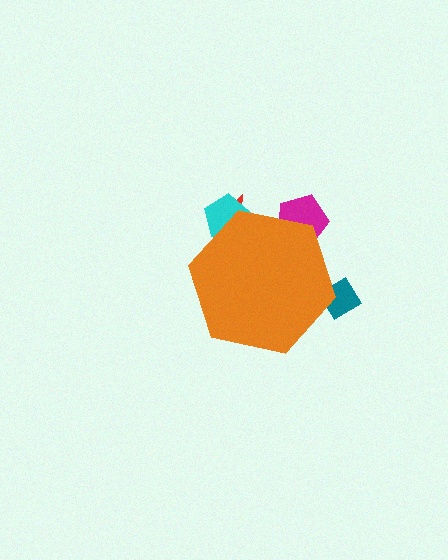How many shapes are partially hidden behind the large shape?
4 shapes are partially hidden.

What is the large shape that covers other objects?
An orange hexagon.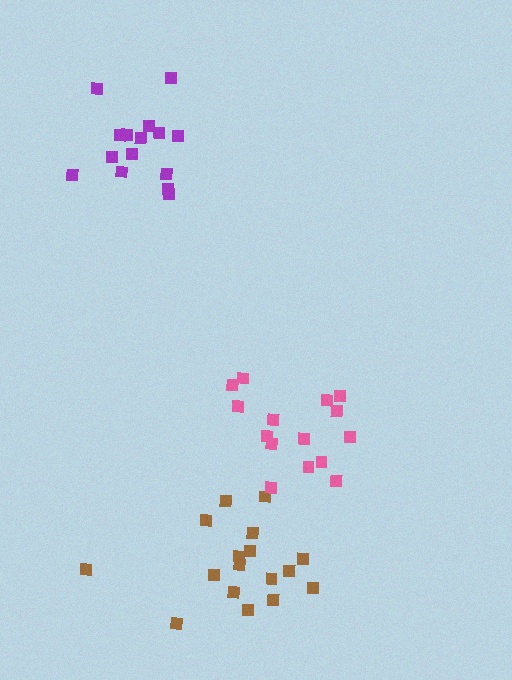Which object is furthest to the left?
The purple cluster is leftmost.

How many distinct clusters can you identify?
There are 3 distinct clusters.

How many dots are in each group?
Group 1: 17 dots, Group 2: 15 dots, Group 3: 15 dots (47 total).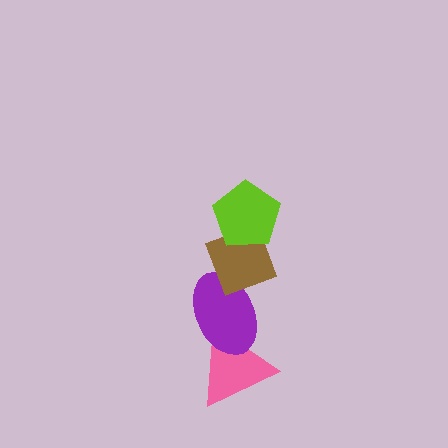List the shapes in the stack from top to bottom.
From top to bottom: the lime pentagon, the brown diamond, the purple ellipse, the pink triangle.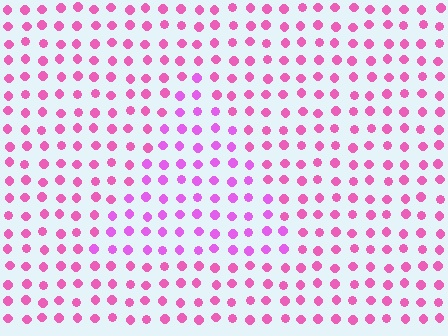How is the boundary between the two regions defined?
The boundary is defined purely by a slight shift in hue (about 25 degrees). Spacing, size, and orientation are identical on both sides.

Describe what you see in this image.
The image is filled with small pink elements in a uniform arrangement. A triangle-shaped region is visible where the elements are tinted to a slightly different hue, forming a subtle color boundary.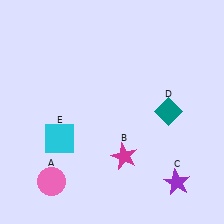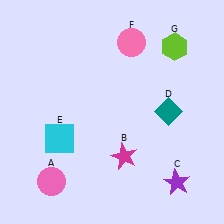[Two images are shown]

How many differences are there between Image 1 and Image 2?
There are 2 differences between the two images.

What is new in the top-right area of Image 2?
A pink circle (F) was added in the top-right area of Image 2.